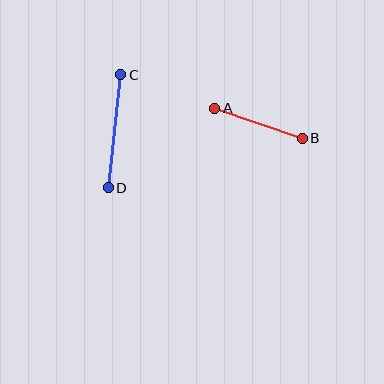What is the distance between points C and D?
The distance is approximately 114 pixels.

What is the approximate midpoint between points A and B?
The midpoint is at approximately (258, 123) pixels.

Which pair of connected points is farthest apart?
Points C and D are farthest apart.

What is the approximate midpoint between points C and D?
The midpoint is at approximately (115, 131) pixels.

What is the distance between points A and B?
The distance is approximately 93 pixels.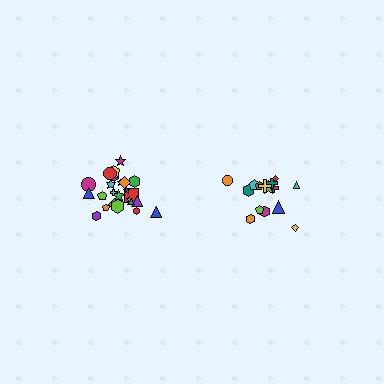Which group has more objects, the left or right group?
The left group.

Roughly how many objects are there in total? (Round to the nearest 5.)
Roughly 40 objects in total.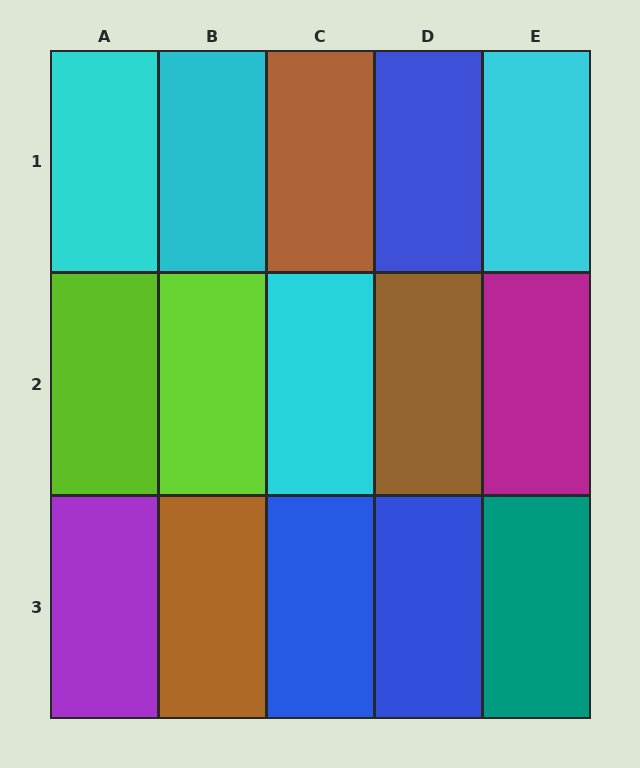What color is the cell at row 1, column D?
Blue.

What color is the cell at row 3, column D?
Blue.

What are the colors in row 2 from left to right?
Lime, lime, cyan, brown, magenta.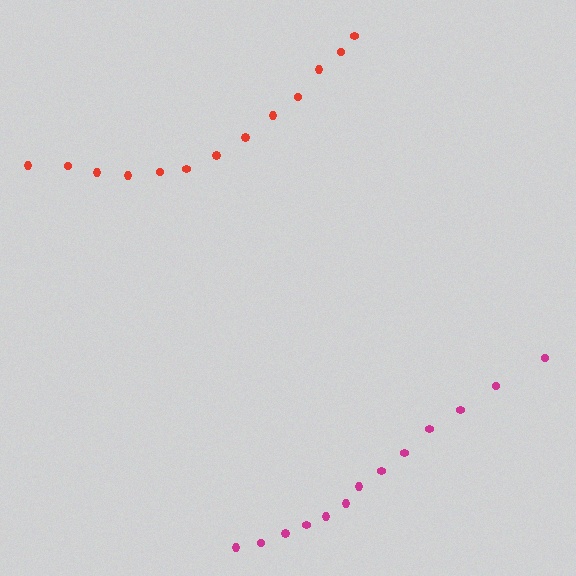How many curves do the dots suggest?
There are 2 distinct paths.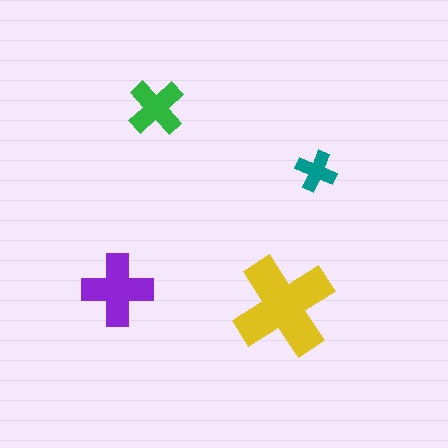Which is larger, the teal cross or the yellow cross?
The yellow one.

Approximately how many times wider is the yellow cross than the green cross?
About 2 times wider.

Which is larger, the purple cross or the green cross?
The purple one.